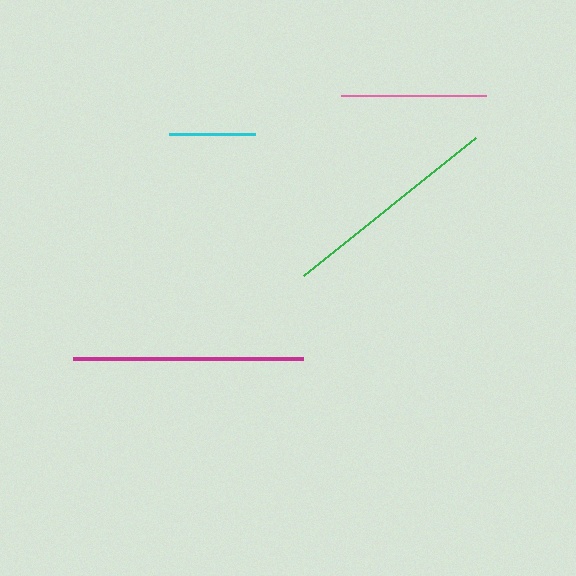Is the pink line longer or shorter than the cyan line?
The pink line is longer than the cyan line.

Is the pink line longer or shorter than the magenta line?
The magenta line is longer than the pink line.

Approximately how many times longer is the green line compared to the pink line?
The green line is approximately 1.5 times the length of the pink line.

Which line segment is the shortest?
The cyan line is the shortest at approximately 86 pixels.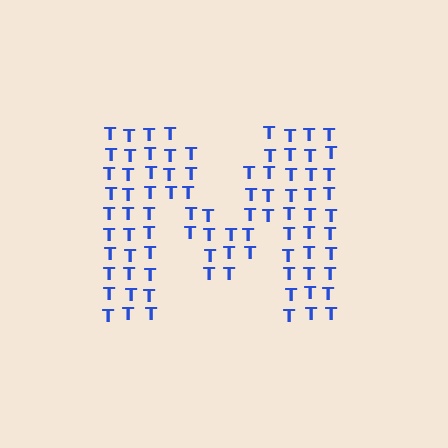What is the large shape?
The large shape is the letter M.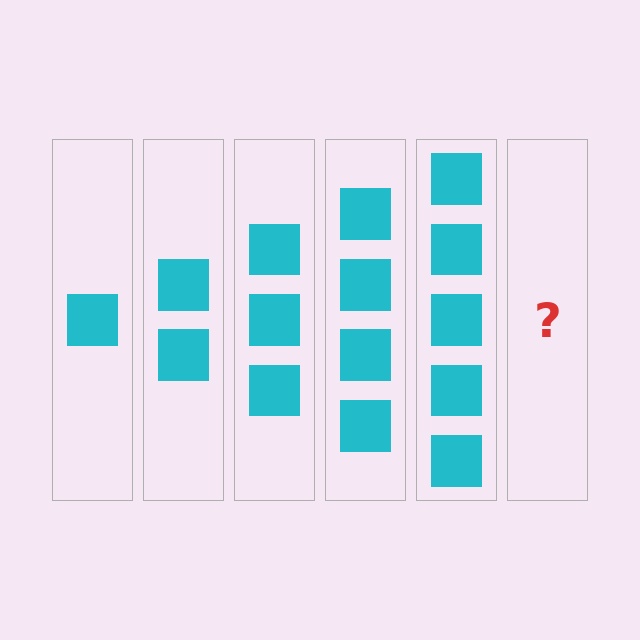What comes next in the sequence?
The next element should be 6 squares.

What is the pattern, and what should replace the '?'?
The pattern is that each step adds one more square. The '?' should be 6 squares.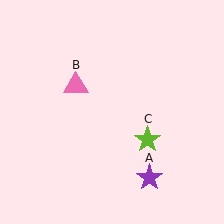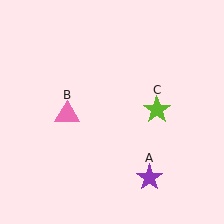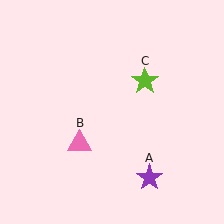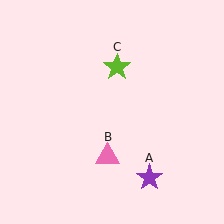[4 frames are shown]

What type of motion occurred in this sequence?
The pink triangle (object B), lime star (object C) rotated counterclockwise around the center of the scene.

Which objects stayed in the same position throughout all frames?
Purple star (object A) remained stationary.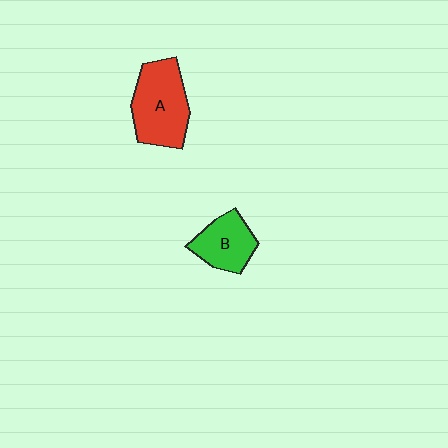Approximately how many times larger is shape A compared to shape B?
Approximately 1.5 times.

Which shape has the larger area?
Shape A (red).